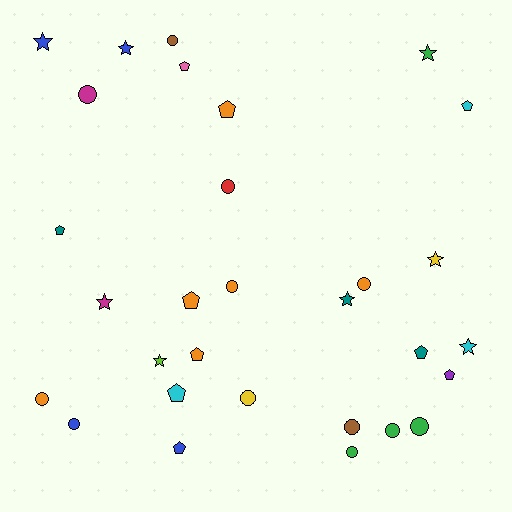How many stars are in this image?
There are 8 stars.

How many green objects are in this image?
There are 4 green objects.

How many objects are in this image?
There are 30 objects.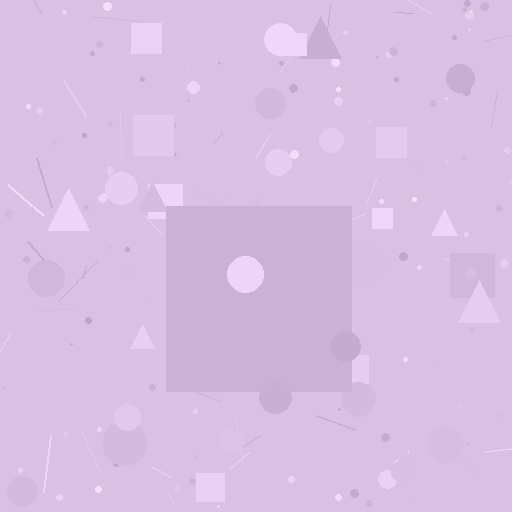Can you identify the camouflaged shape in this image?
The camouflaged shape is a square.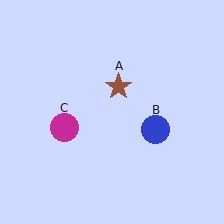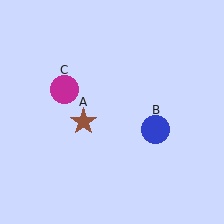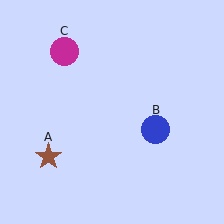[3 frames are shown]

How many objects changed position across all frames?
2 objects changed position: brown star (object A), magenta circle (object C).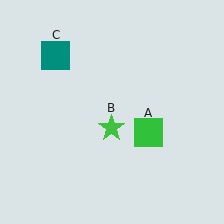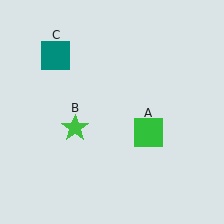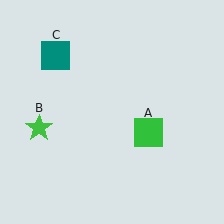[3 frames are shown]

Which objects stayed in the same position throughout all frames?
Green square (object A) and teal square (object C) remained stationary.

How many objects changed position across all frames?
1 object changed position: green star (object B).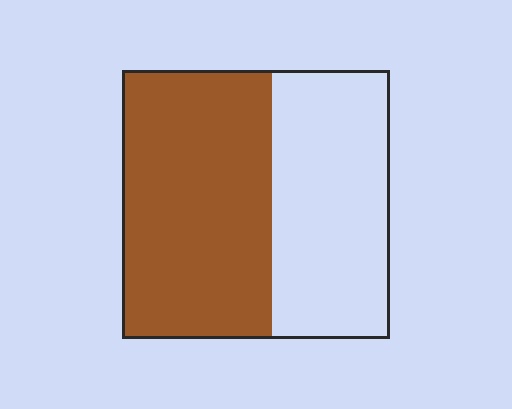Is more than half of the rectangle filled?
Yes.